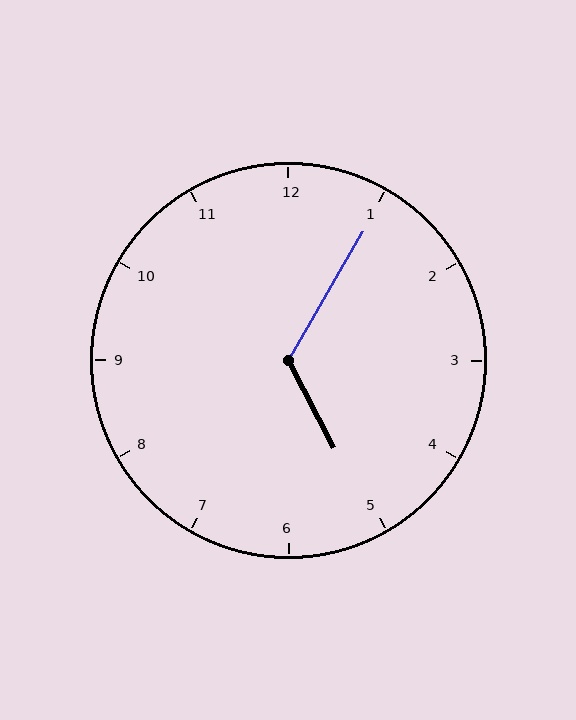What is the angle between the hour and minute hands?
Approximately 122 degrees.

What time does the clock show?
5:05.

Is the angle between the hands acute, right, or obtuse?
It is obtuse.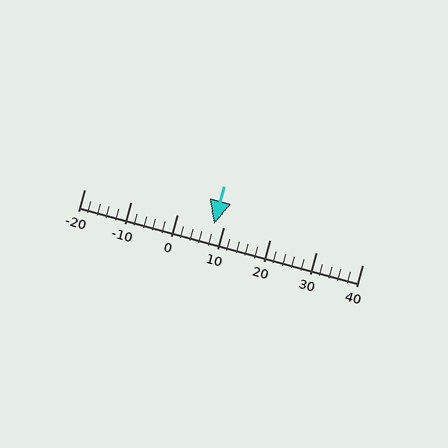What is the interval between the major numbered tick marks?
The major tick marks are spaced 10 units apart.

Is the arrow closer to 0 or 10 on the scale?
The arrow is closer to 10.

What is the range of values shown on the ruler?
The ruler shows values from -20 to 40.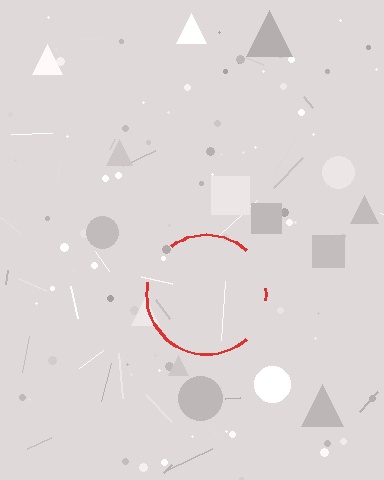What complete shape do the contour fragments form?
The contour fragments form a circle.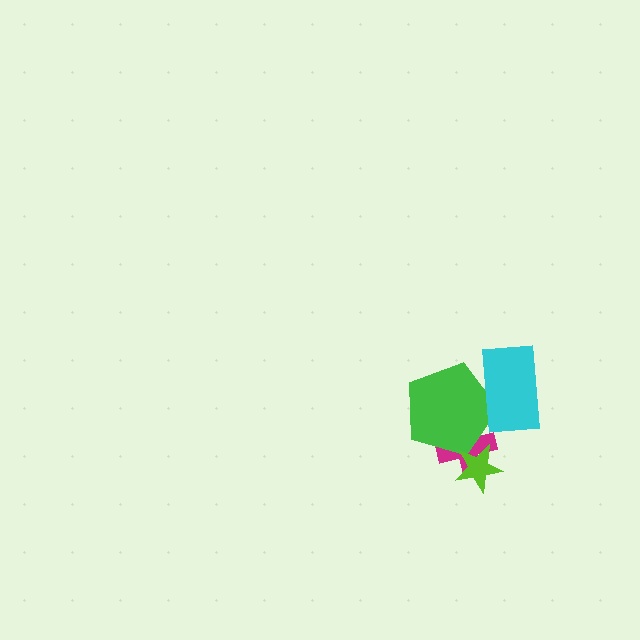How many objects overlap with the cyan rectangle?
1 object overlaps with the cyan rectangle.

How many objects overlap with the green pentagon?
3 objects overlap with the green pentagon.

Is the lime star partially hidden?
No, no other shape covers it.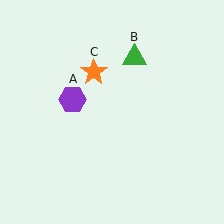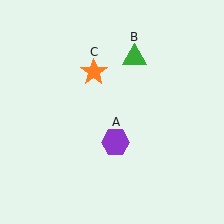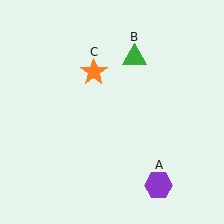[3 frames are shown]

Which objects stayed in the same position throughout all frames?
Green triangle (object B) and orange star (object C) remained stationary.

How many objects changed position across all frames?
1 object changed position: purple hexagon (object A).